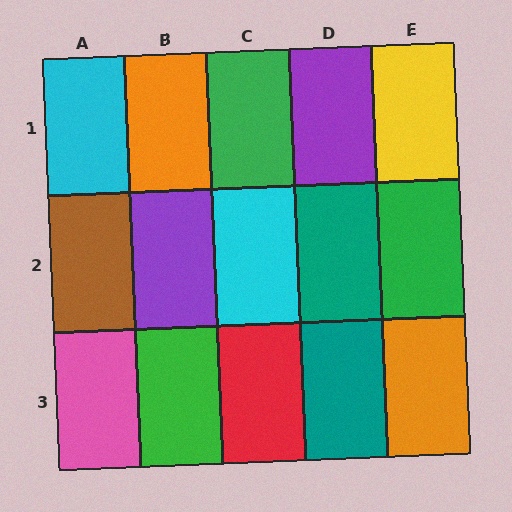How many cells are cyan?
2 cells are cyan.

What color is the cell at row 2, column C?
Cyan.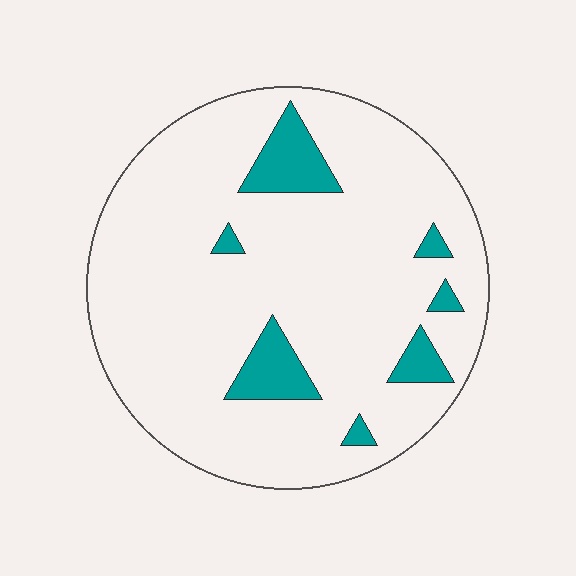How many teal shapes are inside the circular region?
7.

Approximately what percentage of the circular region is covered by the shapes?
Approximately 10%.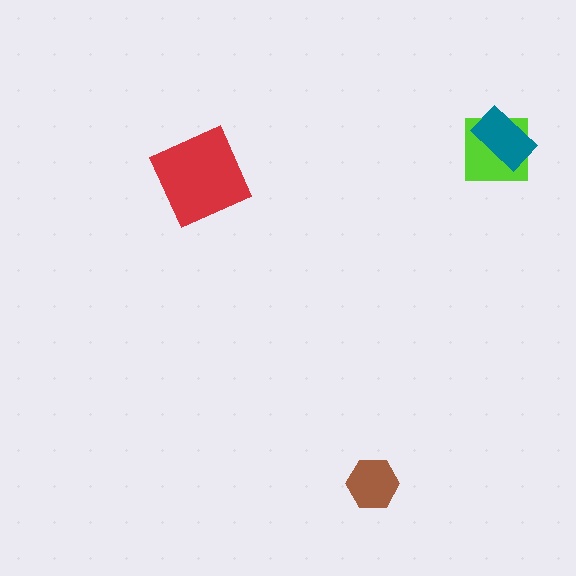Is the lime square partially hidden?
Yes, it is partially covered by another shape.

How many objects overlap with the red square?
0 objects overlap with the red square.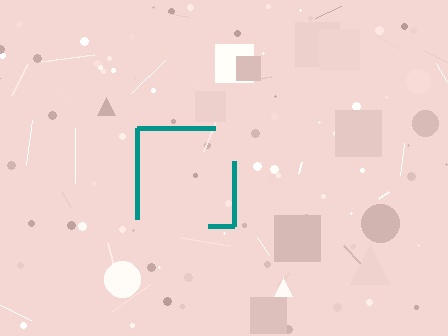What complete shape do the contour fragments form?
The contour fragments form a square.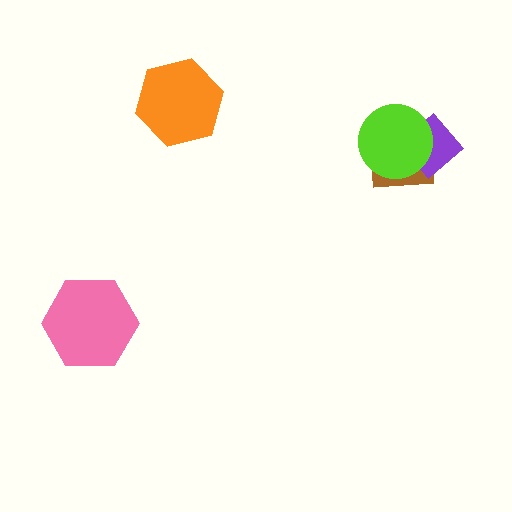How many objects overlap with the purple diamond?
2 objects overlap with the purple diamond.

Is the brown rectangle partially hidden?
Yes, it is partially covered by another shape.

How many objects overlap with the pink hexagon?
0 objects overlap with the pink hexagon.